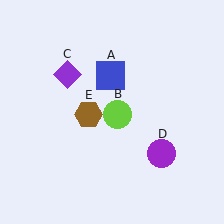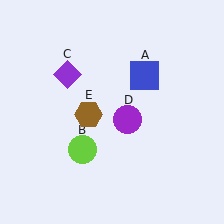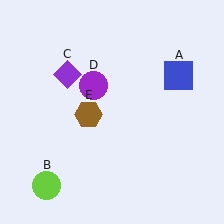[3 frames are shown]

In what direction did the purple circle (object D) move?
The purple circle (object D) moved up and to the left.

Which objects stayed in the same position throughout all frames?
Purple diamond (object C) and brown hexagon (object E) remained stationary.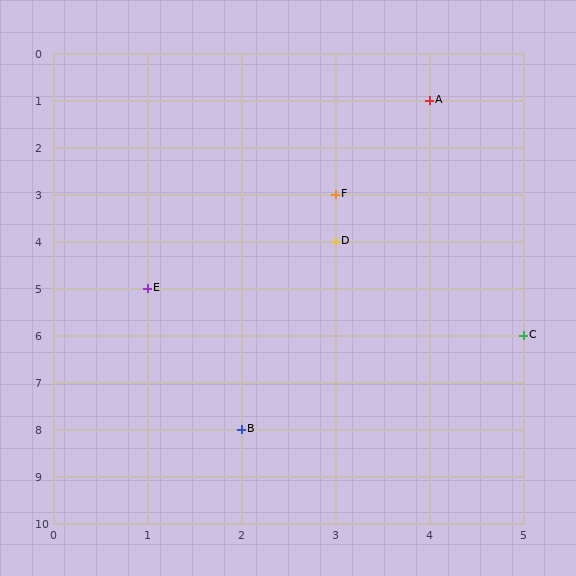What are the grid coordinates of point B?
Point B is at grid coordinates (2, 8).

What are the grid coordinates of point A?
Point A is at grid coordinates (4, 1).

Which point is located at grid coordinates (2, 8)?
Point B is at (2, 8).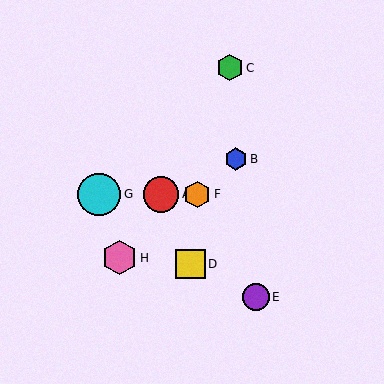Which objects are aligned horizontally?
Objects A, F, G are aligned horizontally.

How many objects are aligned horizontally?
3 objects (A, F, G) are aligned horizontally.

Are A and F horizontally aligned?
Yes, both are at y≈194.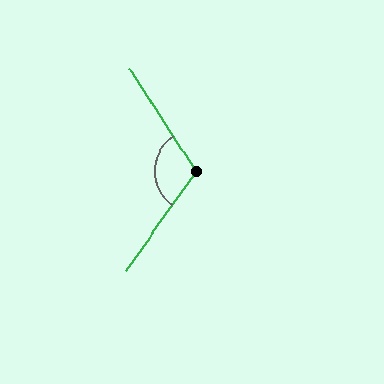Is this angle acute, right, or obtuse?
It is obtuse.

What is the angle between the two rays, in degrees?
Approximately 112 degrees.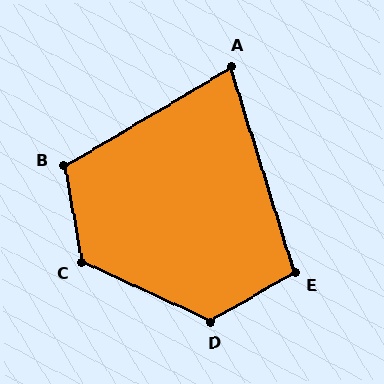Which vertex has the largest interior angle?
D, at approximately 125 degrees.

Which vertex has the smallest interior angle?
A, at approximately 77 degrees.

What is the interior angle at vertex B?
Approximately 110 degrees (obtuse).